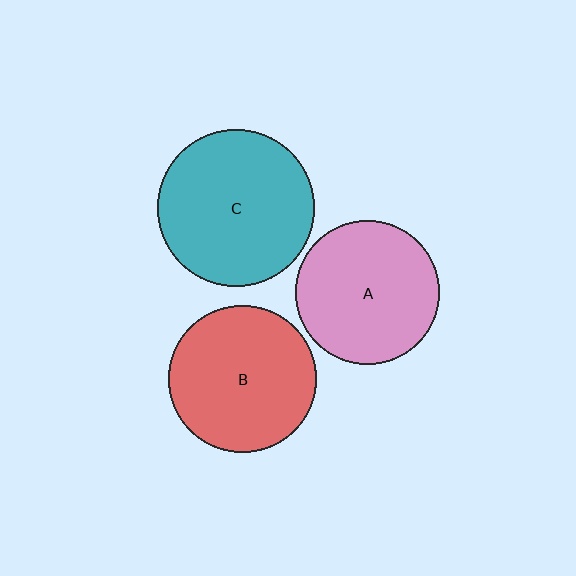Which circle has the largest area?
Circle C (teal).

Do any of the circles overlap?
No, none of the circles overlap.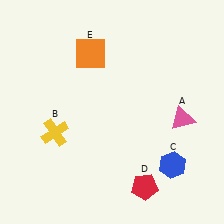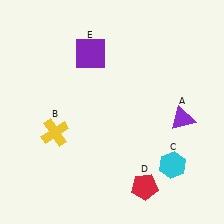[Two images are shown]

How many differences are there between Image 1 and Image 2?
There are 3 differences between the two images.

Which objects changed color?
A changed from pink to purple. C changed from blue to cyan. E changed from orange to purple.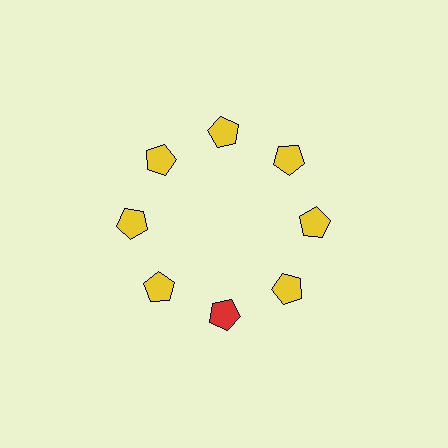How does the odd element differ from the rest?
It has a different color: red instead of yellow.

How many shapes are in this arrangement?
There are 8 shapes arranged in a ring pattern.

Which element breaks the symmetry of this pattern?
The red pentagon at roughly the 6 o'clock position breaks the symmetry. All other shapes are yellow pentagons.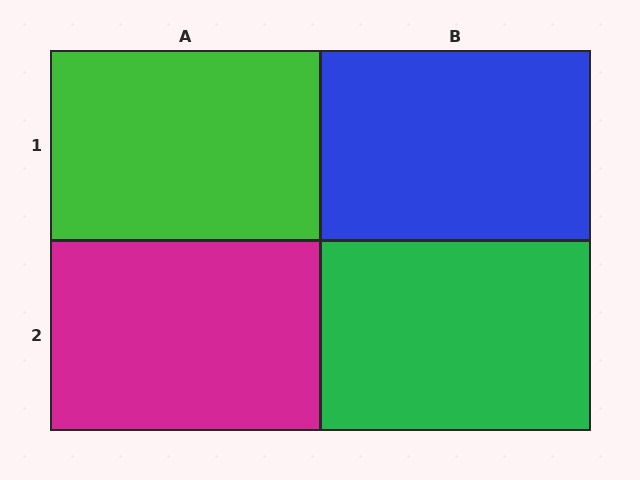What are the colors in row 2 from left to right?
Magenta, green.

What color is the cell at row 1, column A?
Green.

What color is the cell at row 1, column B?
Blue.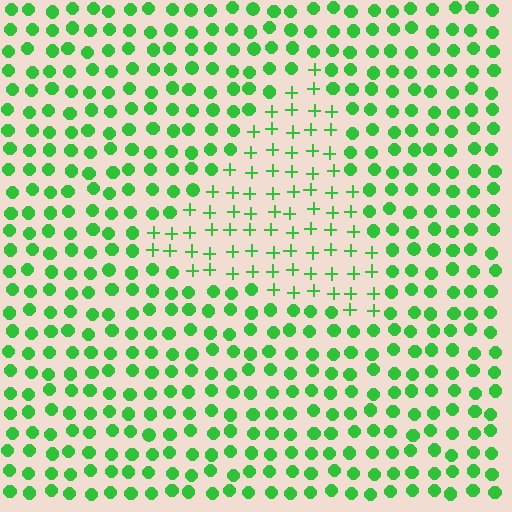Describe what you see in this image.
The image is filled with small green elements arranged in a uniform grid. A triangle-shaped region contains plus signs, while the surrounding area contains circles. The boundary is defined purely by the change in element shape.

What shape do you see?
I see a triangle.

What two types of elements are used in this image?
The image uses plus signs inside the triangle region and circles outside it.